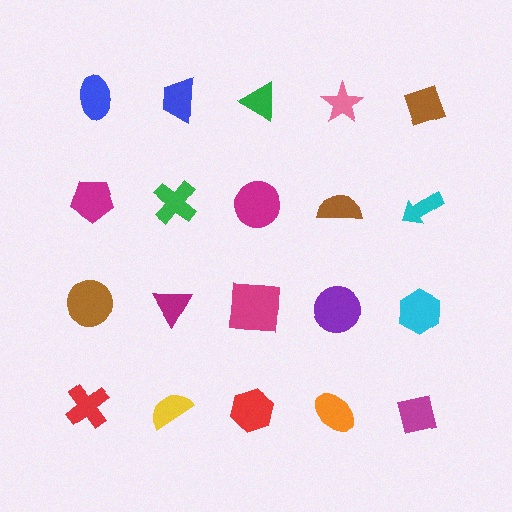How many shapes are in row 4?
5 shapes.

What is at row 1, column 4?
A pink star.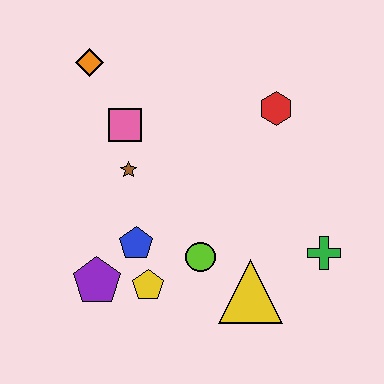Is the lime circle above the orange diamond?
No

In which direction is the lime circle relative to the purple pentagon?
The lime circle is to the right of the purple pentagon.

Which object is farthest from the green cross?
The orange diamond is farthest from the green cross.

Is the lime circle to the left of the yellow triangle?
Yes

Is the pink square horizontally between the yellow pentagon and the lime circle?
No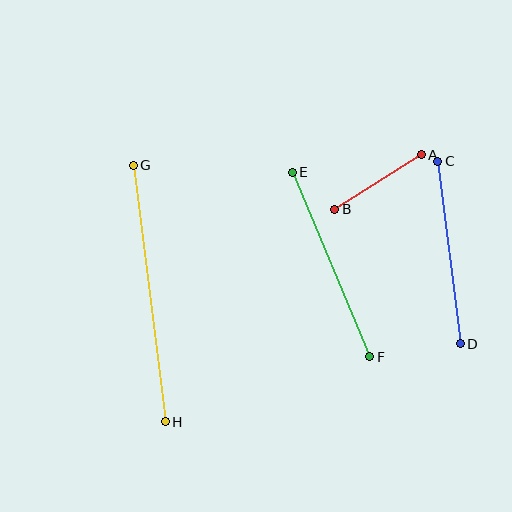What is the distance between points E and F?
The distance is approximately 200 pixels.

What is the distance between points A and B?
The distance is approximately 102 pixels.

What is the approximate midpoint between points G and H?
The midpoint is at approximately (149, 294) pixels.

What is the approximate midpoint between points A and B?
The midpoint is at approximately (378, 182) pixels.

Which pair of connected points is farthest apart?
Points G and H are farthest apart.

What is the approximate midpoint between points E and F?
The midpoint is at approximately (331, 264) pixels.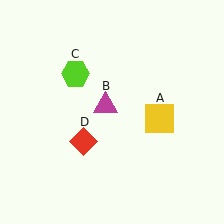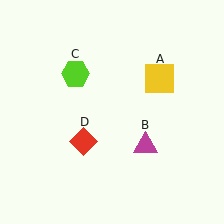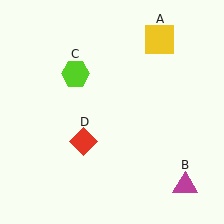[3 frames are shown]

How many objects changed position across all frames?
2 objects changed position: yellow square (object A), magenta triangle (object B).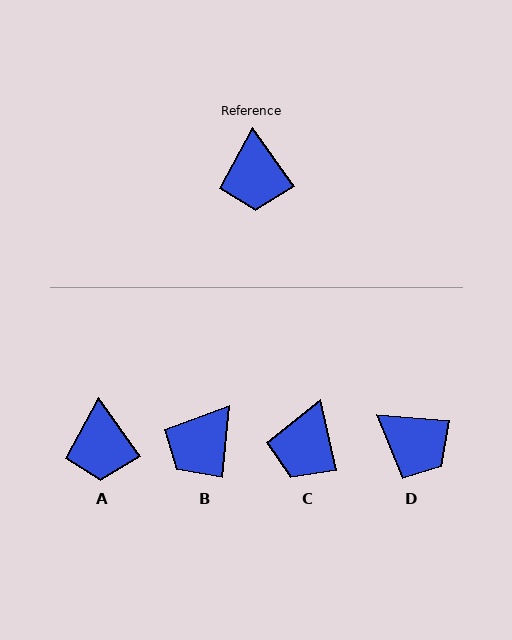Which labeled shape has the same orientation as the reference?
A.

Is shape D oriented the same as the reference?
No, it is off by about 50 degrees.